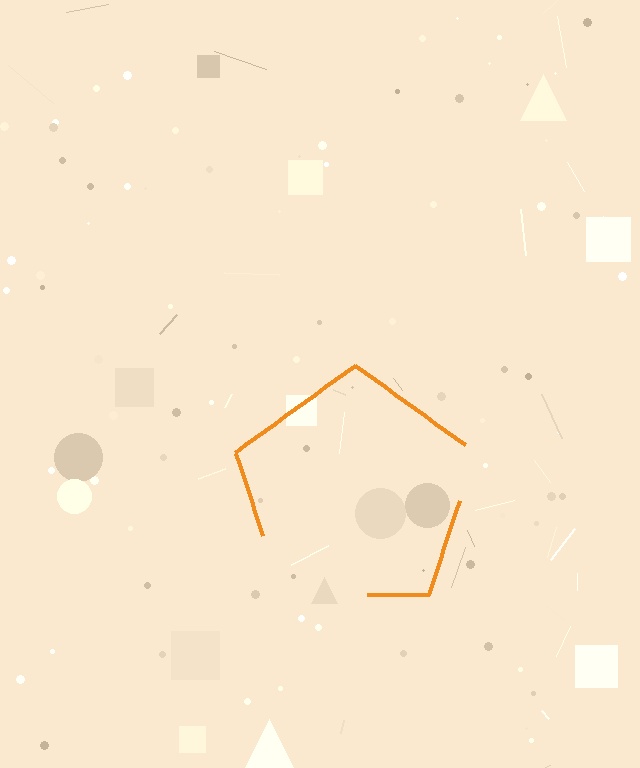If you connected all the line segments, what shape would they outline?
They would outline a pentagon.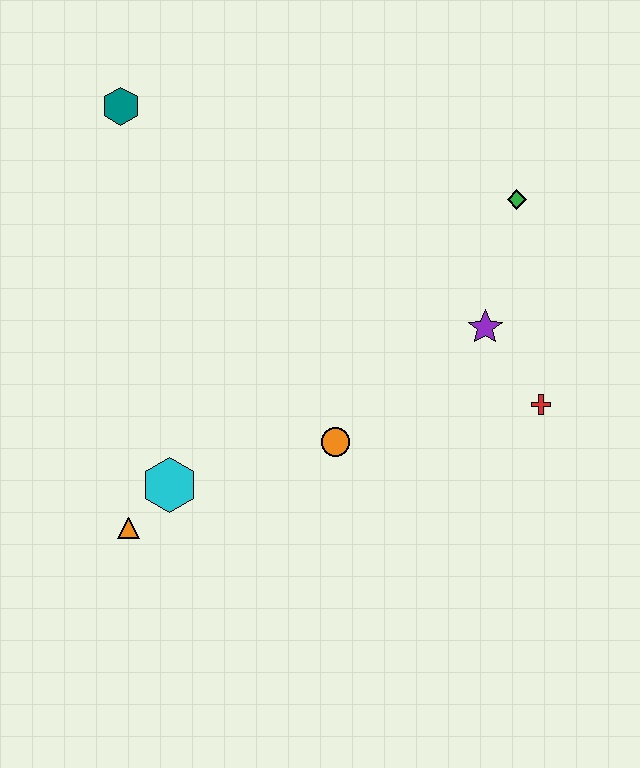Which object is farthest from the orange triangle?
The green diamond is farthest from the orange triangle.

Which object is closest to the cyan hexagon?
The orange triangle is closest to the cyan hexagon.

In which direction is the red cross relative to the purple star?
The red cross is below the purple star.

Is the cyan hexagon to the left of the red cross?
Yes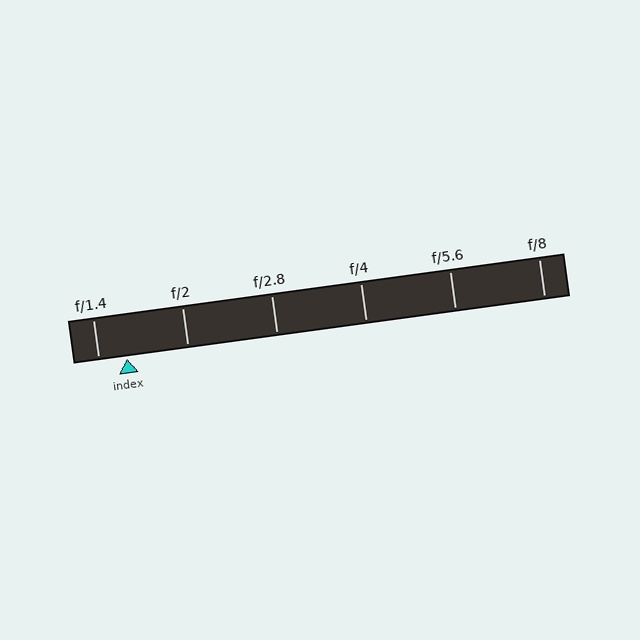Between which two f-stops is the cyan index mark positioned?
The index mark is between f/1.4 and f/2.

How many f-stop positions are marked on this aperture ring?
There are 6 f-stop positions marked.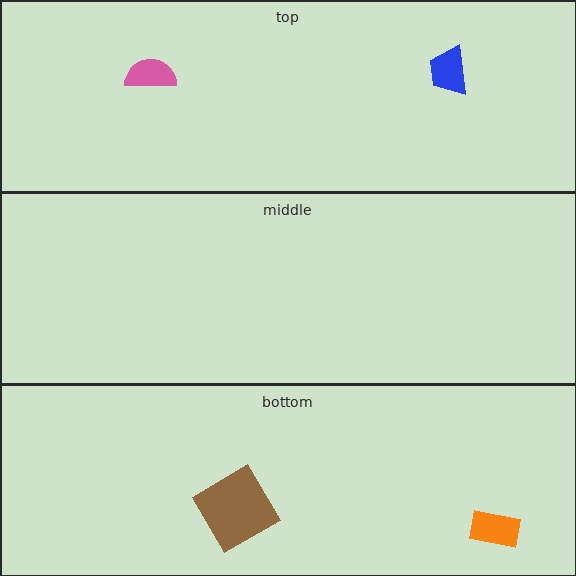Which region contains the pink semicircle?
The top region.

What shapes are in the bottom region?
The orange rectangle, the brown diamond.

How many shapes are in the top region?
2.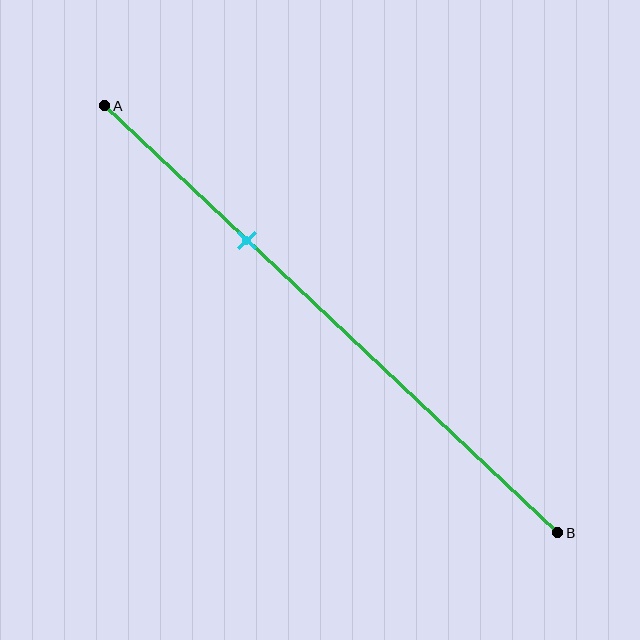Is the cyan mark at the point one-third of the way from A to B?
Yes, the mark is approximately at the one-third point.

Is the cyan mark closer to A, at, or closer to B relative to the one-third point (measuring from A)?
The cyan mark is approximately at the one-third point of segment AB.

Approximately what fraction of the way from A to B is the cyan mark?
The cyan mark is approximately 30% of the way from A to B.